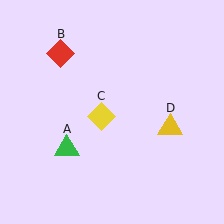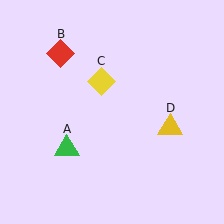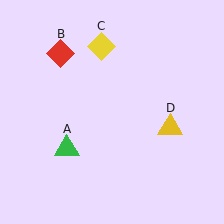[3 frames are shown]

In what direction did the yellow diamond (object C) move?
The yellow diamond (object C) moved up.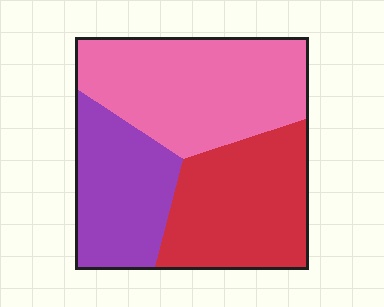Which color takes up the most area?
Pink, at roughly 40%.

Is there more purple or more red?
Red.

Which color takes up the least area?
Purple, at roughly 25%.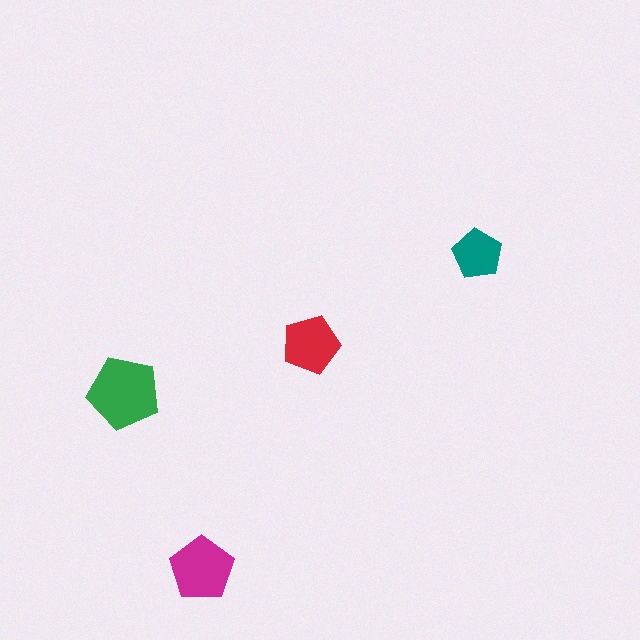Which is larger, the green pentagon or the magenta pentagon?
The green one.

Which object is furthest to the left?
The green pentagon is leftmost.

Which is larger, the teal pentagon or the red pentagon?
The red one.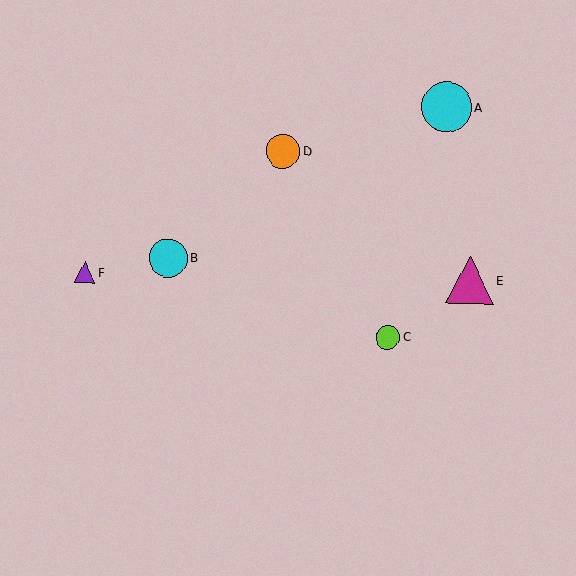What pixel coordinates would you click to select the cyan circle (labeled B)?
Click at (168, 258) to select the cyan circle B.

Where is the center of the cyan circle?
The center of the cyan circle is at (168, 258).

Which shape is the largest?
The cyan circle (labeled A) is the largest.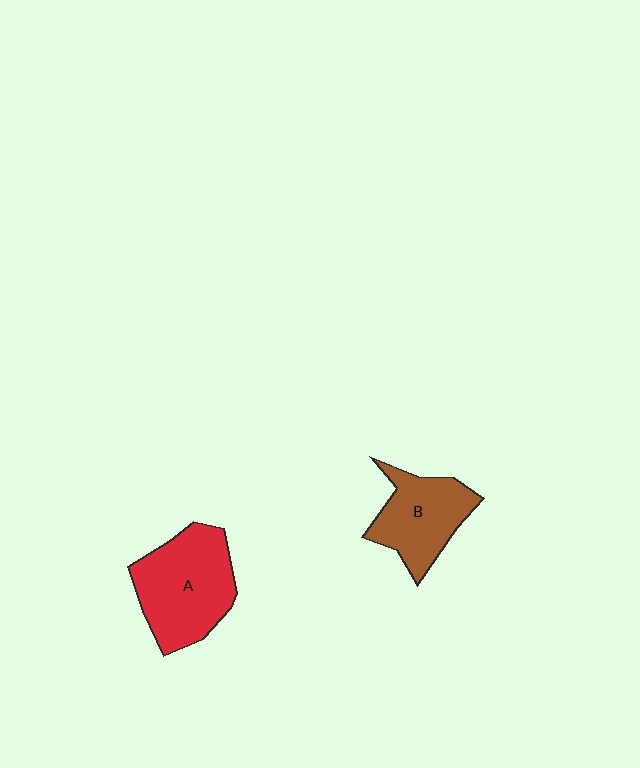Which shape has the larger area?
Shape A (red).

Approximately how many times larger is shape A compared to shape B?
Approximately 1.3 times.